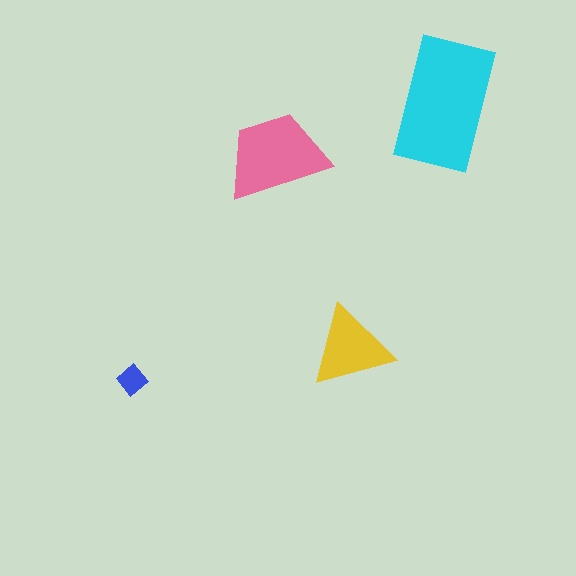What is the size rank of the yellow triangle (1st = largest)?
3rd.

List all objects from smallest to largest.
The blue diamond, the yellow triangle, the pink trapezoid, the cyan rectangle.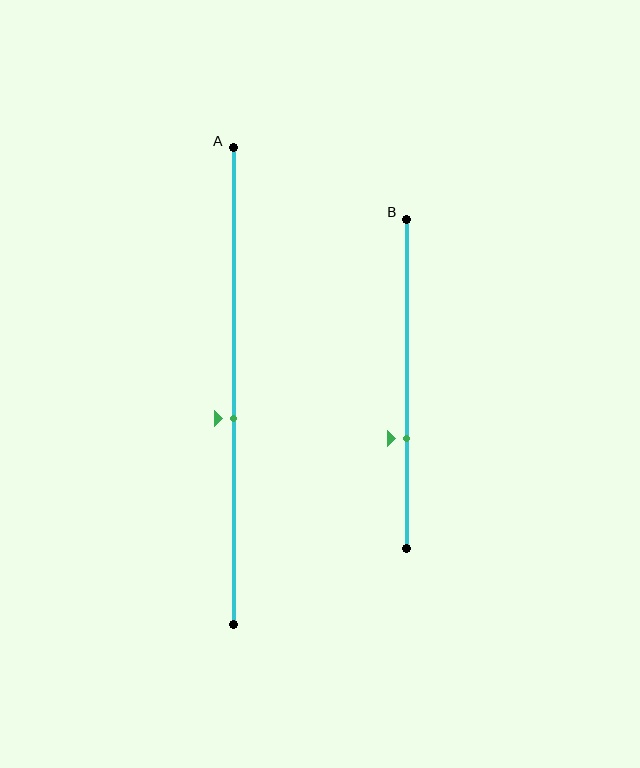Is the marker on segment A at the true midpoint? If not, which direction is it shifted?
No, the marker on segment A is shifted downward by about 7% of the segment length.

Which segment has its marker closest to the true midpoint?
Segment A has its marker closest to the true midpoint.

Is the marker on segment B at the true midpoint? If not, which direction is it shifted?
No, the marker on segment B is shifted downward by about 17% of the segment length.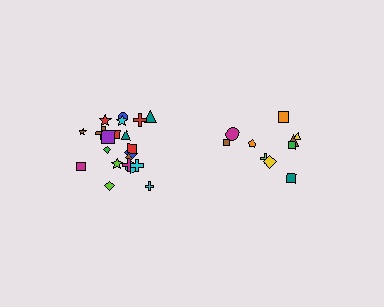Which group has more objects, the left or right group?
The left group.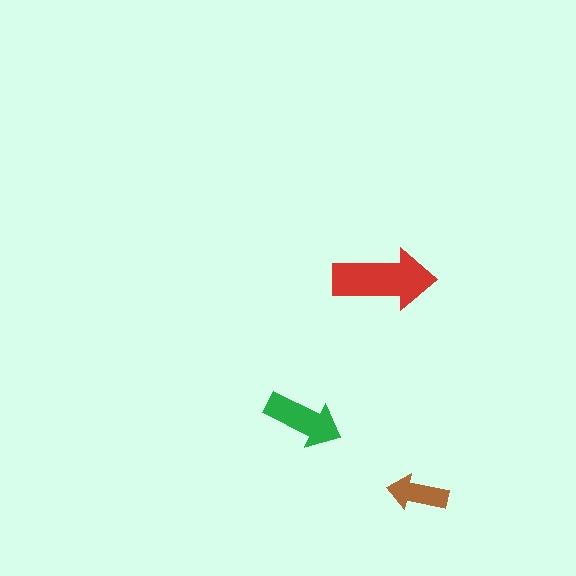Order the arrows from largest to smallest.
the red one, the green one, the brown one.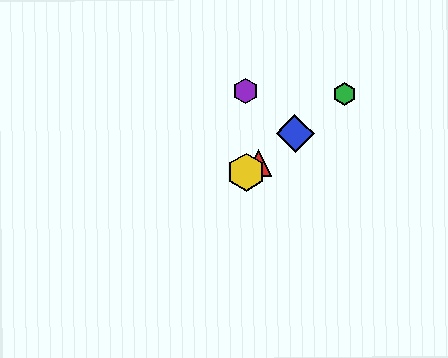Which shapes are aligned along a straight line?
The red triangle, the blue diamond, the green hexagon, the yellow hexagon are aligned along a straight line.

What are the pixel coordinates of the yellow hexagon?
The yellow hexagon is at (246, 172).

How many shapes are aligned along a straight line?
4 shapes (the red triangle, the blue diamond, the green hexagon, the yellow hexagon) are aligned along a straight line.